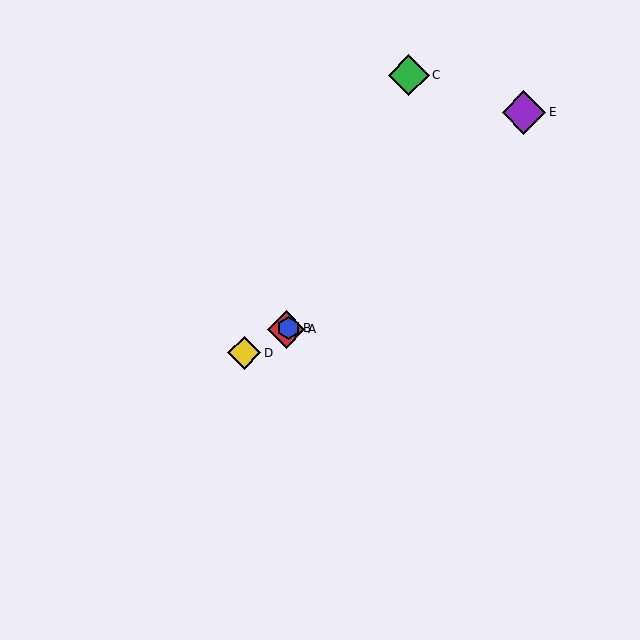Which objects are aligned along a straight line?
Objects A, B, D are aligned along a straight line.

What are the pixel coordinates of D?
Object D is at (244, 353).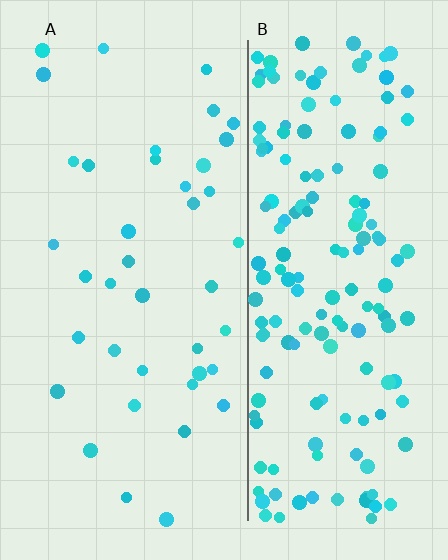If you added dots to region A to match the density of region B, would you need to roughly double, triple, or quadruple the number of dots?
Approximately quadruple.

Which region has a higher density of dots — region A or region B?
B (the right).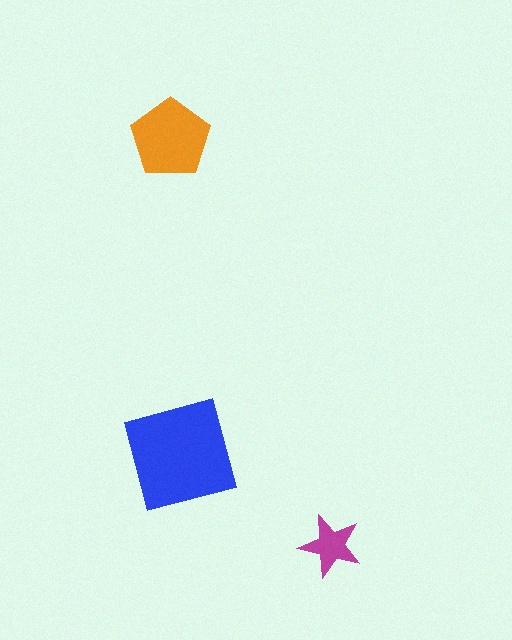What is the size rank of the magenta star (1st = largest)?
3rd.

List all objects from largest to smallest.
The blue square, the orange pentagon, the magenta star.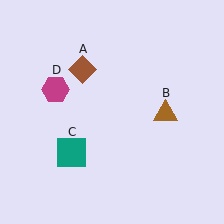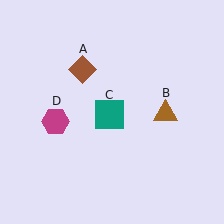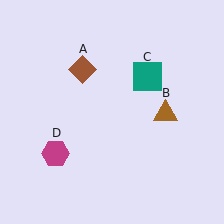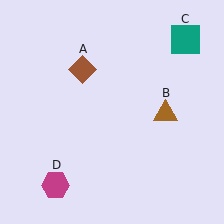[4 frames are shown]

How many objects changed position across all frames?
2 objects changed position: teal square (object C), magenta hexagon (object D).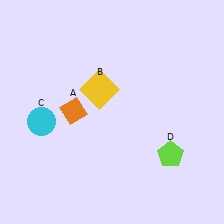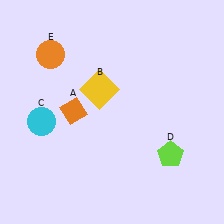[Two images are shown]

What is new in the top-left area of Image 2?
An orange circle (E) was added in the top-left area of Image 2.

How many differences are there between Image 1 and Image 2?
There is 1 difference between the two images.